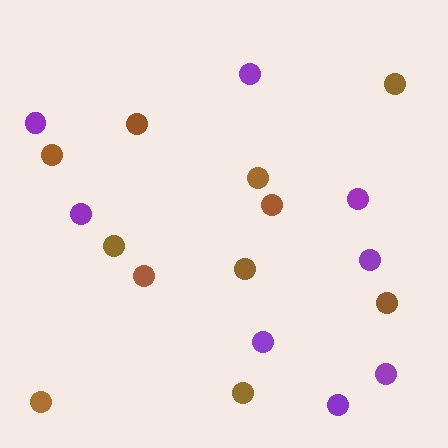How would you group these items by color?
There are 2 groups: one group of brown circles (11) and one group of purple circles (8).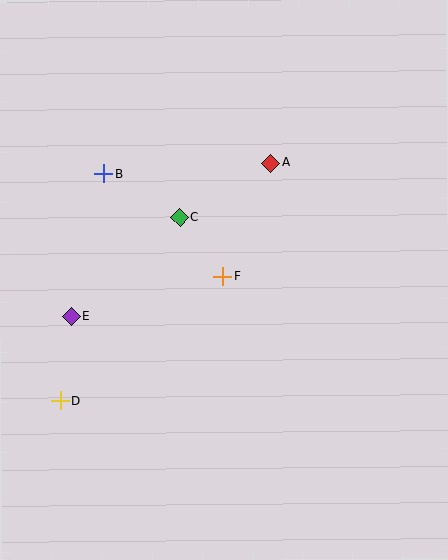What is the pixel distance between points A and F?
The distance between A and F is 123 pixels.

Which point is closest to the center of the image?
Point F at (223, 276) is closest to the center.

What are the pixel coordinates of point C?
Point C is at (180, 218).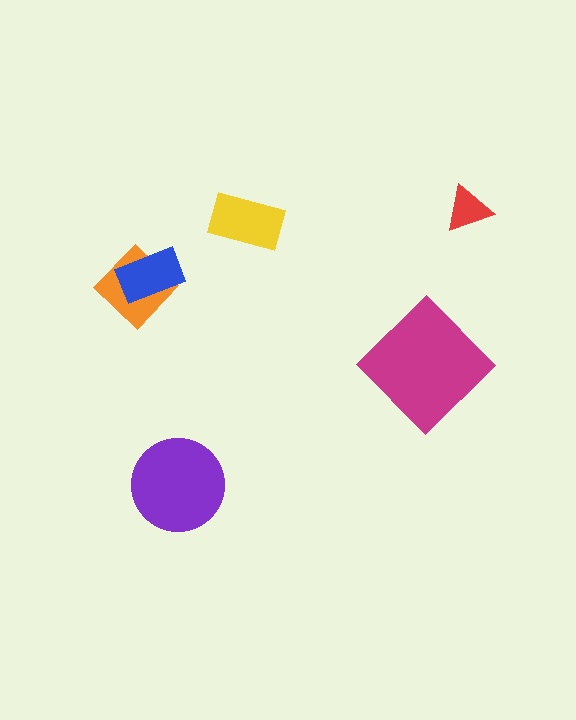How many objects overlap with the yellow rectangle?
0 objects overlap with the yellow rectangle.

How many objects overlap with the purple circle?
0 objects overlap with the purple circle.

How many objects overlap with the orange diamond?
1 object overlaps with the orange diamond.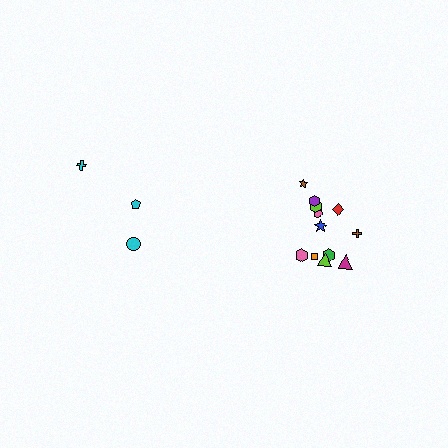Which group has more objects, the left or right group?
The right group.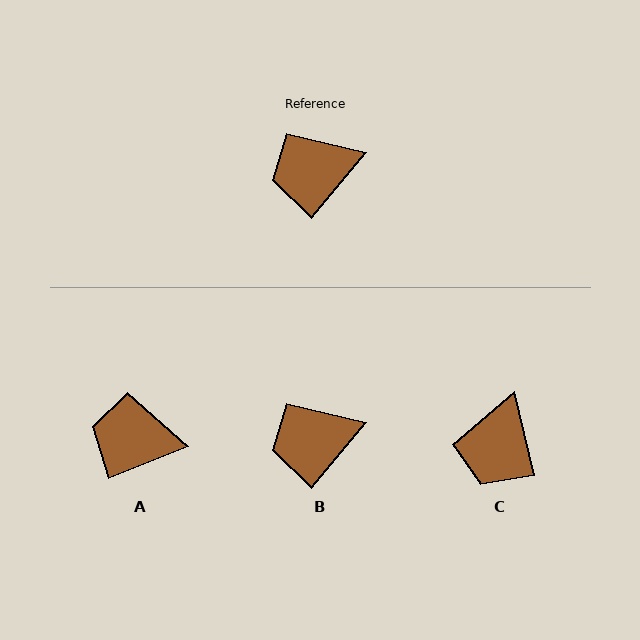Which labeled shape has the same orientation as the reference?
B.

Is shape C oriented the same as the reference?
No, it is off by about 53 degrees.